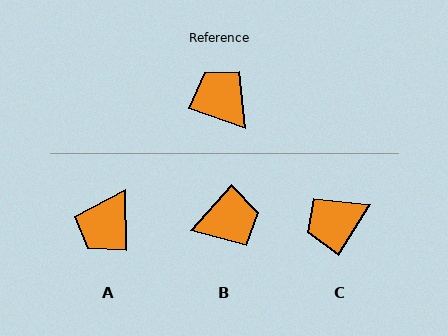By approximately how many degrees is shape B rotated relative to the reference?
Approximately 112 degrees clockwise.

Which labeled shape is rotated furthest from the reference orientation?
B, about 112 degrees away.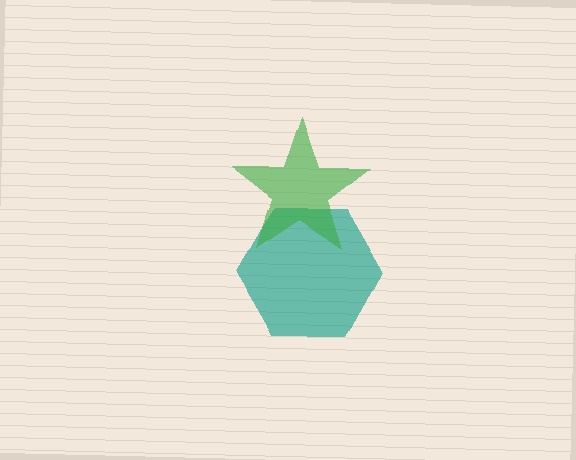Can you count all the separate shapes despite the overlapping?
Yes, there are 2 separate shapes.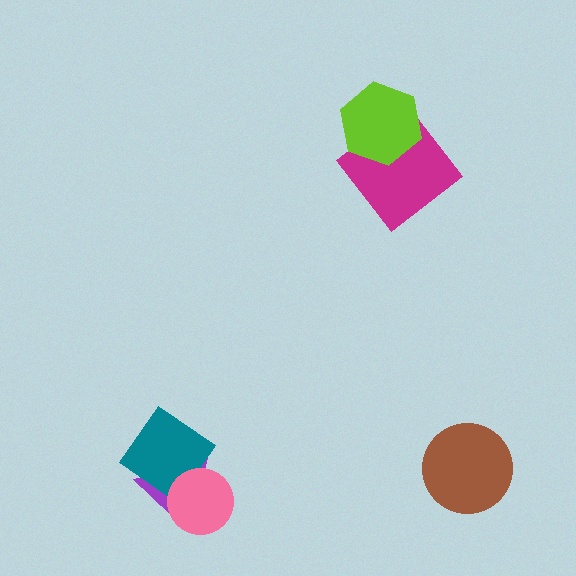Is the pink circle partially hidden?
No, no other shape covers it.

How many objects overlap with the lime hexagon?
1 object overlaps with the lime hexagon.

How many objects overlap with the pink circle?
2 objects overlap with the pink circle.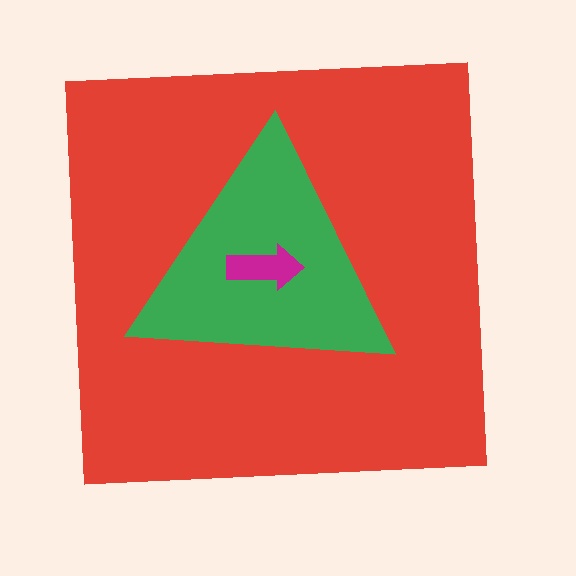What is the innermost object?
The magenta arrow.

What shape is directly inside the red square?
The green triangle.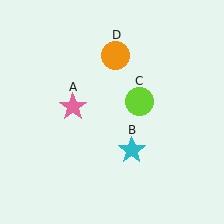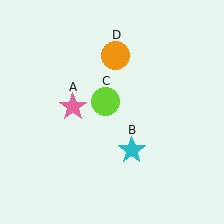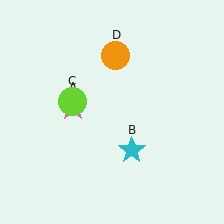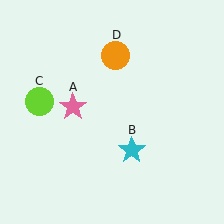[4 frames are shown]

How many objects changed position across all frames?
1 object changed position: lime circle (object C).